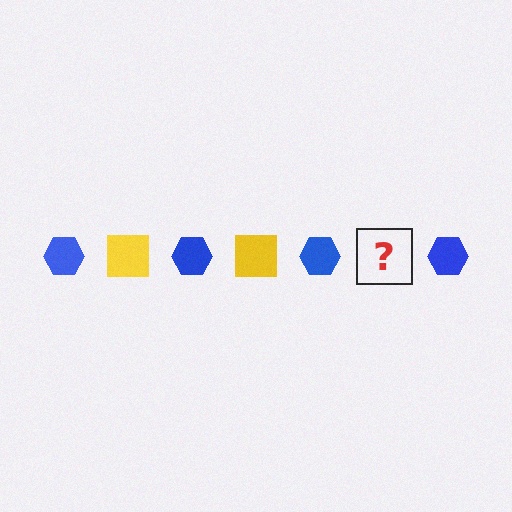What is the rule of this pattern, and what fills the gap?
The rule is that the pattern alternates between blue hexagon and yellow square. The gap should be filled with a yellow square.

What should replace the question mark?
The question mark should be replaced with a yellow square.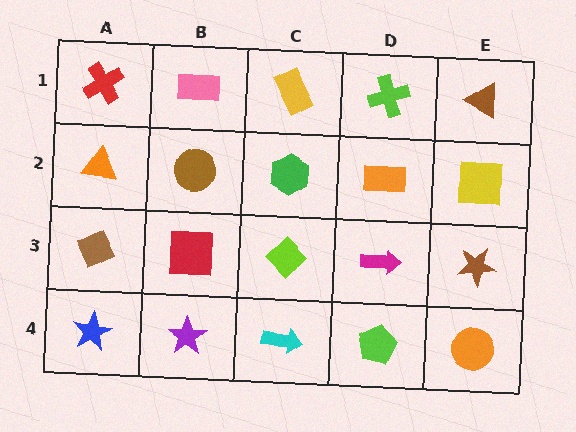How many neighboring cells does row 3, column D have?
4.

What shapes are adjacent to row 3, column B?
A brown circle (row 2, column B), a purple star (row 4, column B), a brown diamond (row 3, column A), a lime diamond (row 3, column C).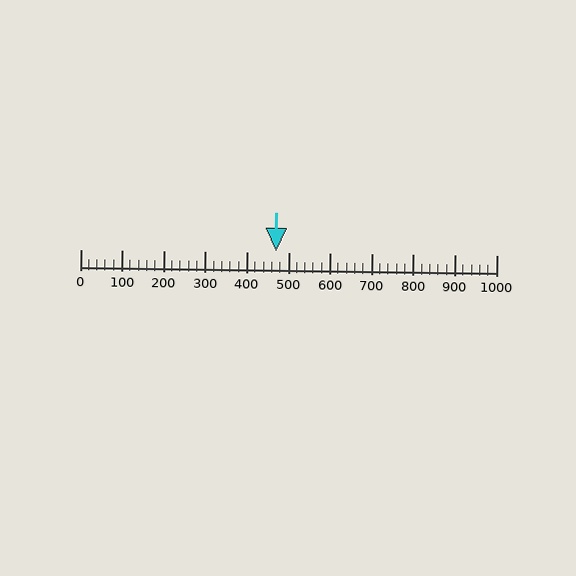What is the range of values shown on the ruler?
The ruler shows values from 0 to 1000.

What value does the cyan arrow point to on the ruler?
The cyan arrow points to approximately 471.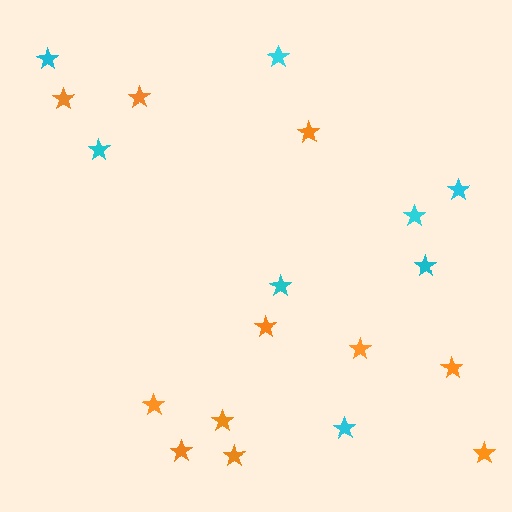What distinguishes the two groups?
There are 2 groups: one group of cyan stars (8) and one group of orange stars (11).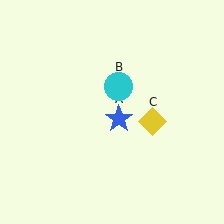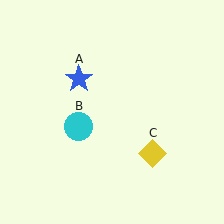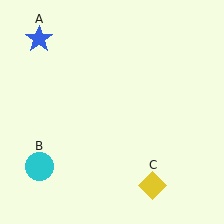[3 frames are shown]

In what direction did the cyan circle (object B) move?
The cyan circle (object B) moved down and to the left.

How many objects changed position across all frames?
3 objects changed position: blue star (object A), cyan circle (object B), yellow diamond (object C).